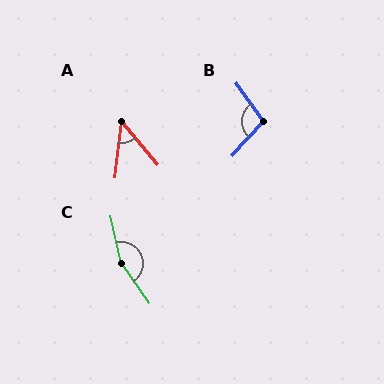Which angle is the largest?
C, at approximately 158 degrees.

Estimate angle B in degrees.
Approximately 102 degrees.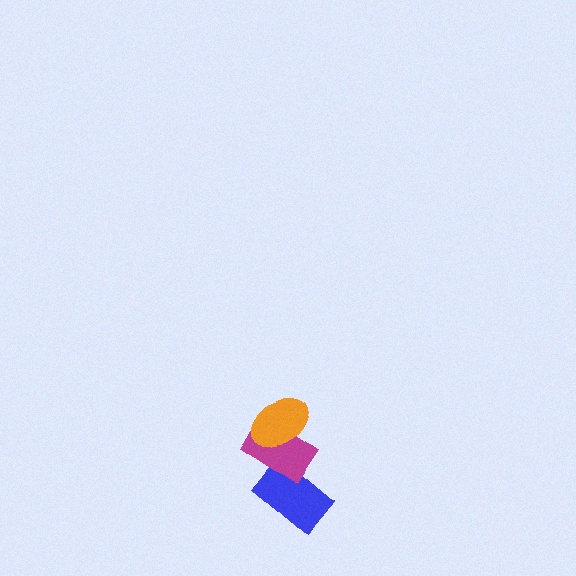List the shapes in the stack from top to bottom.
From top to bottom: the orange ellipse, the magenta rectangle, the blue rectangle.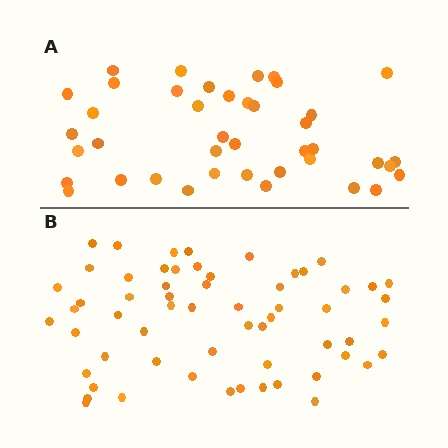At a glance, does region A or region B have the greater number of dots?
Region B (the bottom region) has more dots.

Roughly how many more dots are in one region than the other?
Region B has approximately 20 more dots than region A.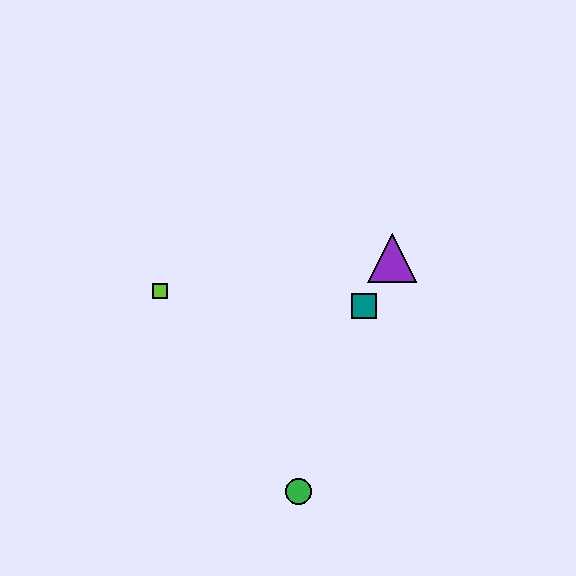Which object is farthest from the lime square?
The green circle is farthest from the lime square.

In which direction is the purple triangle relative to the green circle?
The purple triangle is above the green circle.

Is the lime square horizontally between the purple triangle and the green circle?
No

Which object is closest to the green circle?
The teal square is closest to the green circle.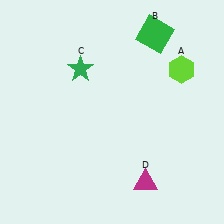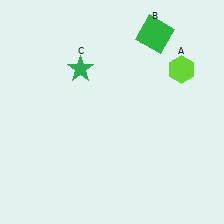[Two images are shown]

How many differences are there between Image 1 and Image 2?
There is 1 difference between the two images.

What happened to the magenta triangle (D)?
The magenta triangle (D) was removed in Image 2. It was in the bottom-right area of Image 1.